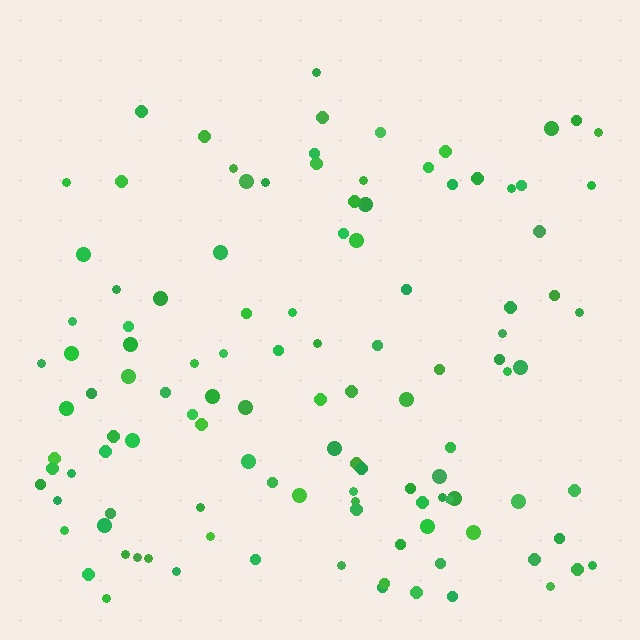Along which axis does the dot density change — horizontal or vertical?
Vertical.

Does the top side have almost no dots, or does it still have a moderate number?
Still a moderate number, just noticeably fewer than the bottom.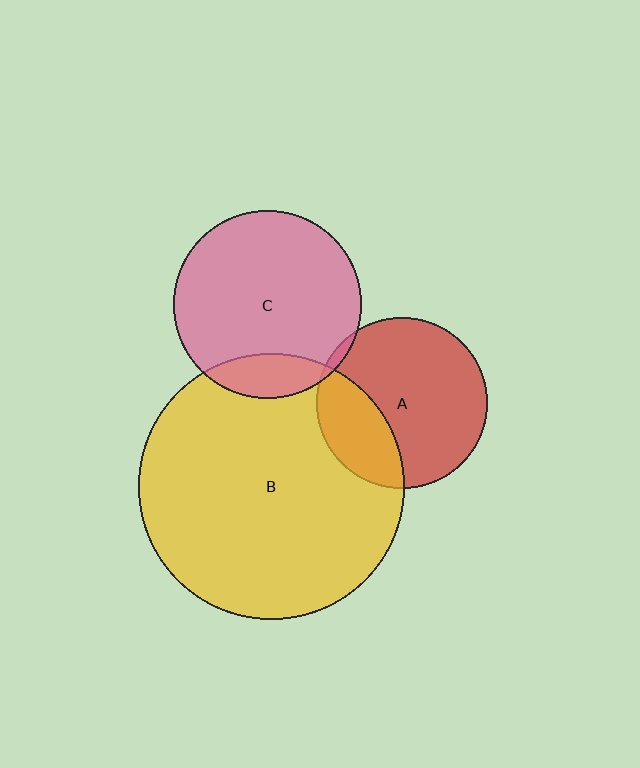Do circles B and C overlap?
Yes.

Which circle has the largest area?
Circle B (yellow).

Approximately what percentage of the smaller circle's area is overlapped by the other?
Approximately 15%.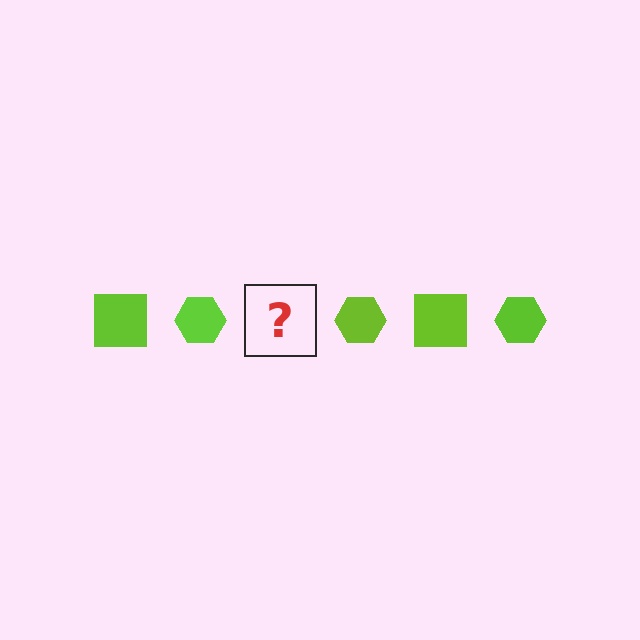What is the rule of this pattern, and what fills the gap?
The rule is that the pattern cycles through square, hexagon shapes in lime. The gap should be filled with a lime square.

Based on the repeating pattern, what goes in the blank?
The blank should be a lime square.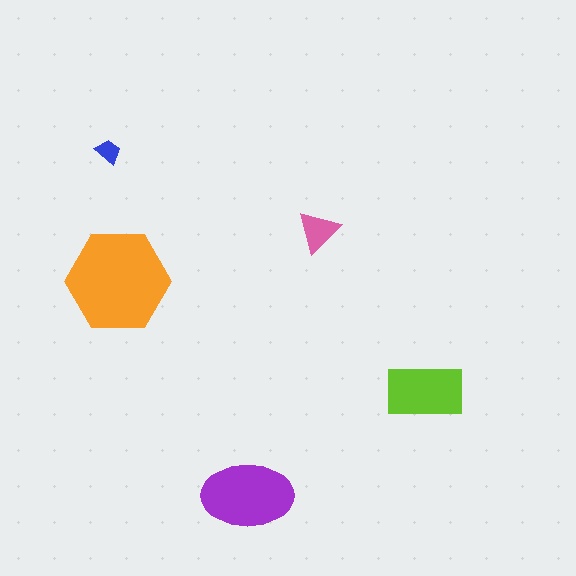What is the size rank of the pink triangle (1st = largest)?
4th.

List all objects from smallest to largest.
The blue trapezoid, the pink triangle, the lime rectangle, the purple ellipse, the orange hexagon.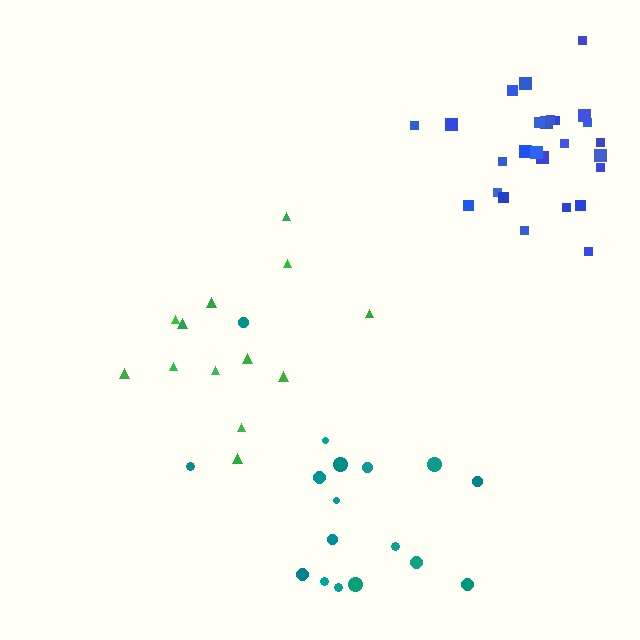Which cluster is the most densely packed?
Blue.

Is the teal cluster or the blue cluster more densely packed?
Blue.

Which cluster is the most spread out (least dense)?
Green.